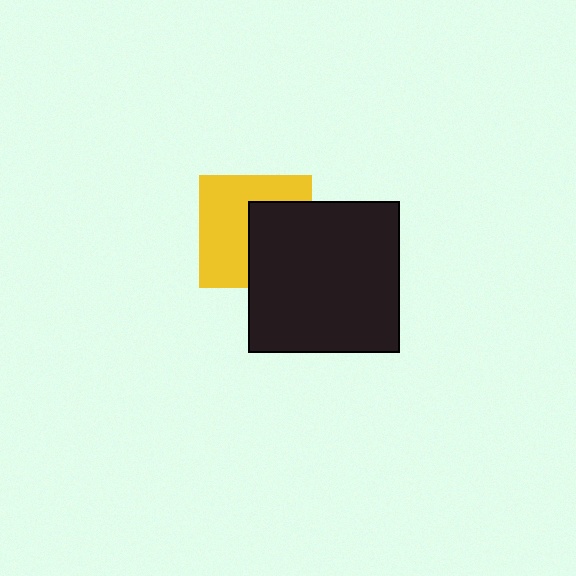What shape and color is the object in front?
The object in front is a black square.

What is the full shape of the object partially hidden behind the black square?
The partially hidden object is a yellow square.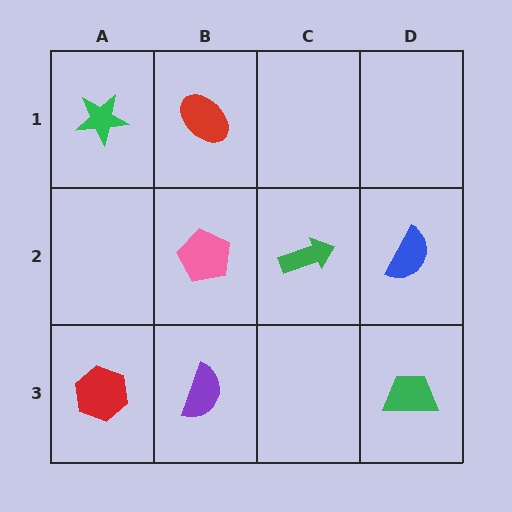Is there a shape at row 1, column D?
No, that cell is empty.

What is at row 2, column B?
A pink pentagon.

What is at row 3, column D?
A green trapezoid.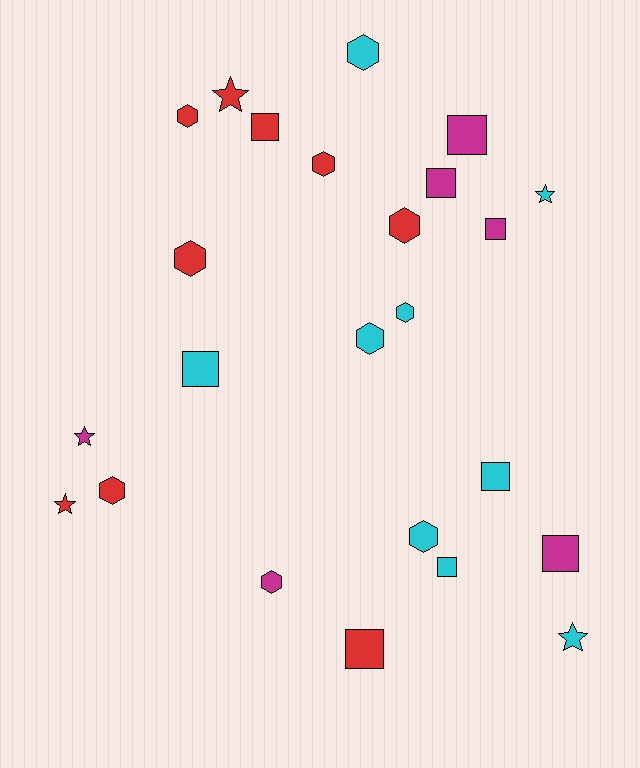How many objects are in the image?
There are 24 objects.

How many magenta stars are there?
There is 1 magenta star.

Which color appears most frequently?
Red, with 9 objects.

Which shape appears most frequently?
Hexagon, with 10 objects.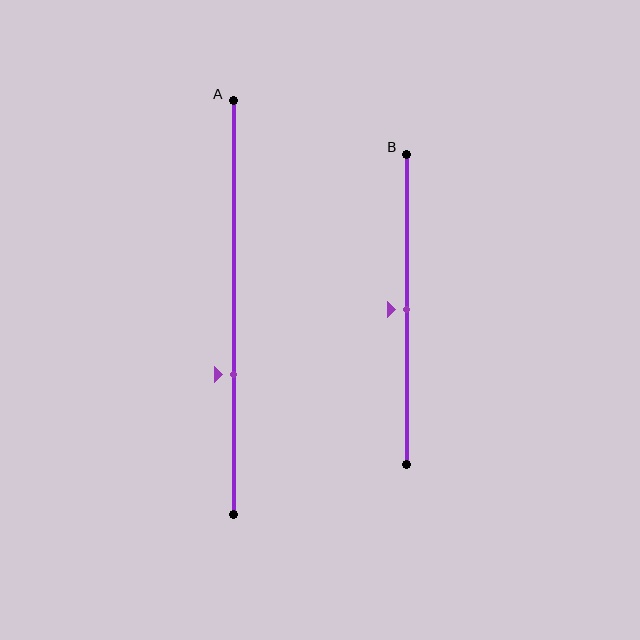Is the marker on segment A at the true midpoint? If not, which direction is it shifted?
No, the marker on segment A is shifted downward by about 16% of the segment length.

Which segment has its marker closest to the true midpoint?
Segment B has its marker closest to the true midpoint.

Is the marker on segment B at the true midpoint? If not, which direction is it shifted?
Yes, the marker on segment B is at the true midpoint.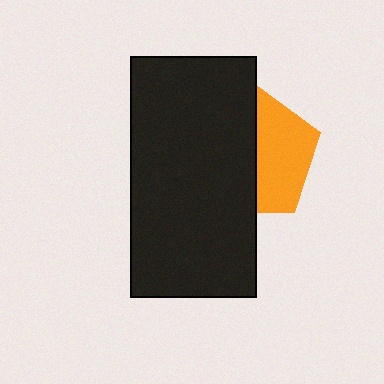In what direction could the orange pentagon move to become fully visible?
The orange pentagon could move right. That would shift it out from behind the black rectangle entirely.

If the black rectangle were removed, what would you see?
You would see the complete orange pentagon.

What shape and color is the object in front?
The object in front is a black rectangle.